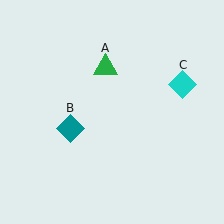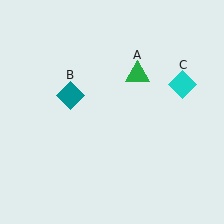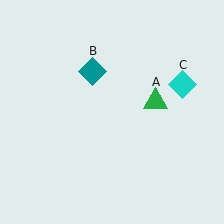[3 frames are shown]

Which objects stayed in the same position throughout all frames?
Cyan diamond (object C) remained stationary.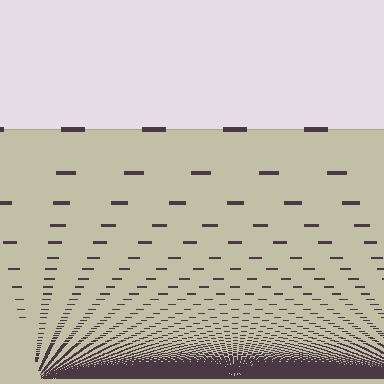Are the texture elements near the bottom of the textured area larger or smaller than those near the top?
Smaller. The gradient is inverted — elements near the bottom are smaller and denser.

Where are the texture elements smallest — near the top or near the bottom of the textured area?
Near the bottom.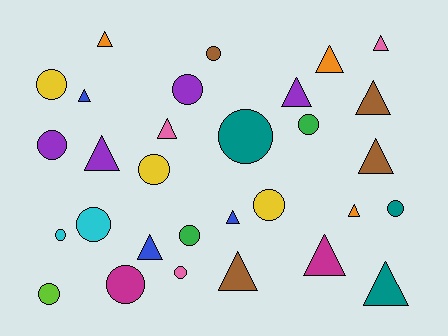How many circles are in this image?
There are 15 circles.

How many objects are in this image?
There are 30 objects.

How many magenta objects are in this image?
There are 2 magenta objects.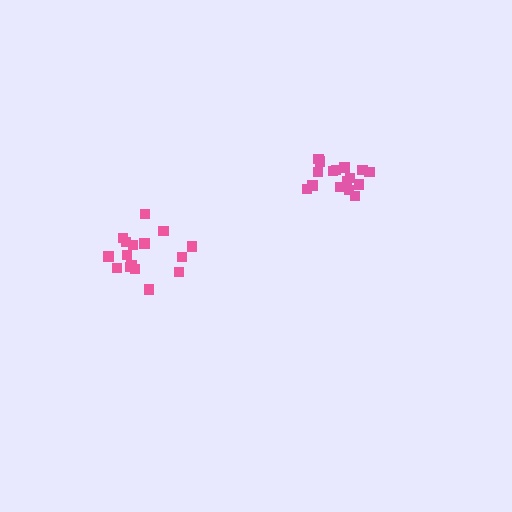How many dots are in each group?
Group 1: 16 dots, Group 2: 16 dots (32 total).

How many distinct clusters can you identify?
There are 2 distinct clusters.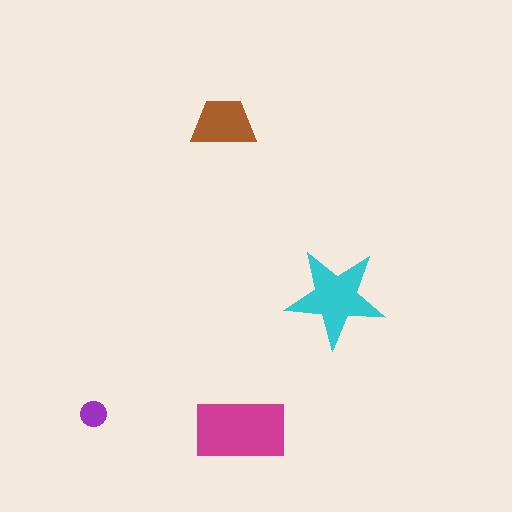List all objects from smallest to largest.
The purple circle, the brown trapezoid, the cyan star, the magenta rectangle.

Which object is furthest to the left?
The purple circle is leftmost.